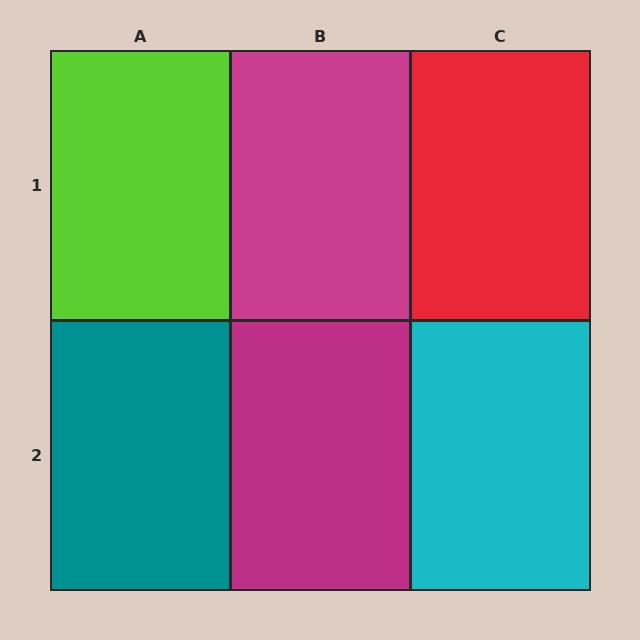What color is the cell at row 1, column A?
Lime.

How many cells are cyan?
1 cell is cyan.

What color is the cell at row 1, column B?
Magenta.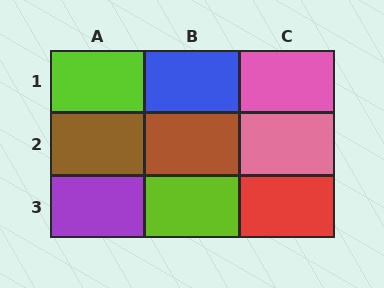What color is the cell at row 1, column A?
Lime.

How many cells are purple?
1 cell is purple.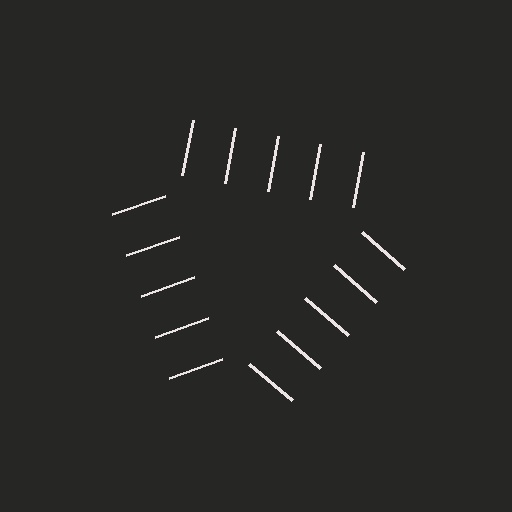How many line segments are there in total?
15 — 5 along each of the 3 edges.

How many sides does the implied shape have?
3 sides — the line-ends trace a triangle.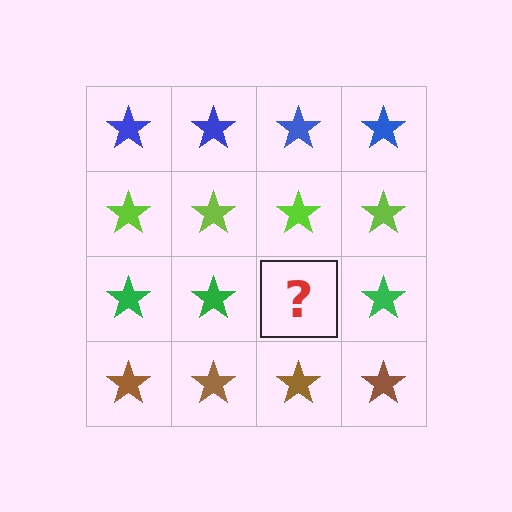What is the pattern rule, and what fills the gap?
The rule is that each row has a consistent color. The gap should be filled with a green star.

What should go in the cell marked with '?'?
The missing cell should contain a green star.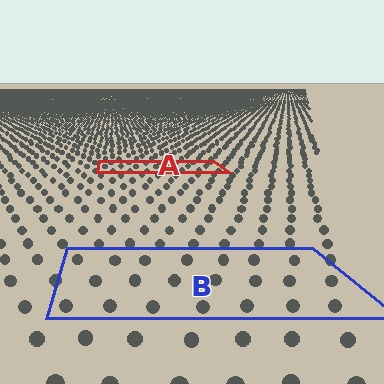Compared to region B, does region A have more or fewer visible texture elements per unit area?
Region A has more texture elements per unit area — they are packed more densely because it is farther away.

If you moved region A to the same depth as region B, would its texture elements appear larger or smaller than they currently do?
They would appear larger. At a closer depth, the same texture elements are projected at a bigger on-screen size.